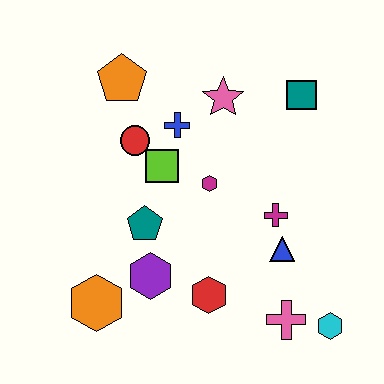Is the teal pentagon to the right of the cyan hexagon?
No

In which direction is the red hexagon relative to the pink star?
The red hexagon is below the pink star.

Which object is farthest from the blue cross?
The cyan hexagon is farthest from the blue cross.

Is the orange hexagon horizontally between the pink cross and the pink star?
No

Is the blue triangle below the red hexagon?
No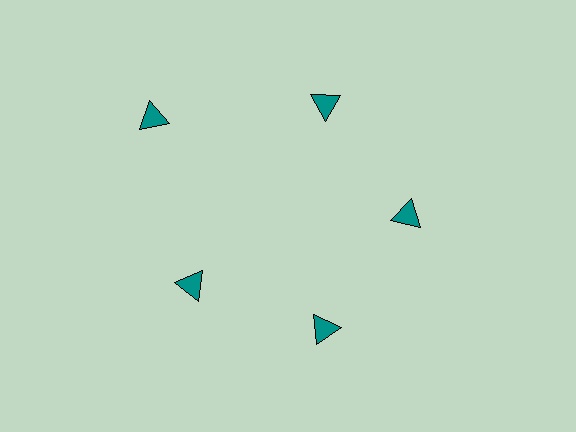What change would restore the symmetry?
The symmetry would be restored by moving it inward, back onto the ring so that all 5 triangles sit at equal angles and equal distance from the center.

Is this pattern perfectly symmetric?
No. The 5 teal triangles are arranged in a ring, but one element near the 10 o'clock position is pushed outward from the center, breaking the 5-fold rotational symmetry.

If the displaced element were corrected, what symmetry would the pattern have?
It would have 5-fold rotational symmetry — the pattern would map onto itself every 72 degrees.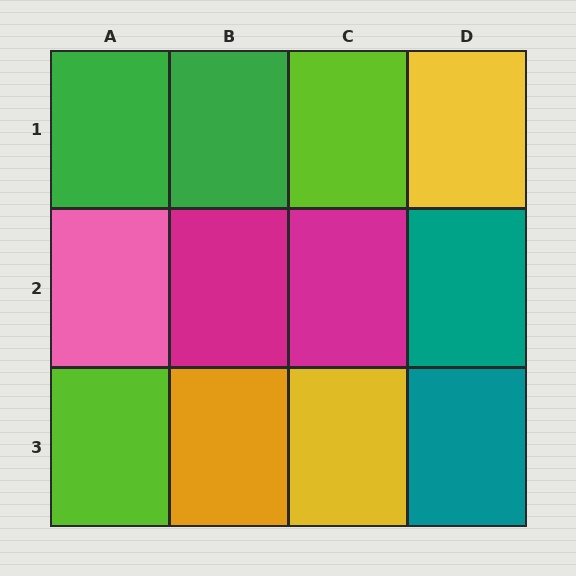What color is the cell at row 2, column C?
Magenta.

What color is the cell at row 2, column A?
Pink.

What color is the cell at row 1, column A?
Green.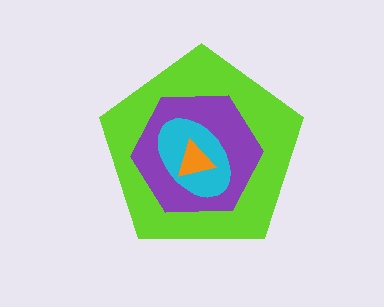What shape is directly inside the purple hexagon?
The cyan ellipse.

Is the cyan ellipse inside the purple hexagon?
Yes.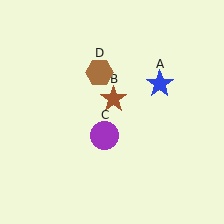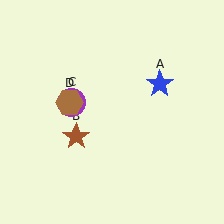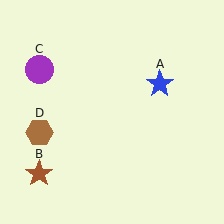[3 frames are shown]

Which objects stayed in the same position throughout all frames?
Blue star (object A) remained stationary.